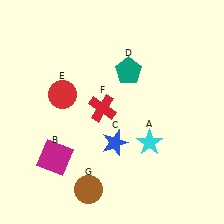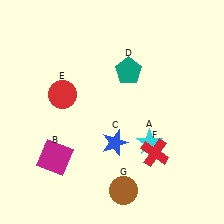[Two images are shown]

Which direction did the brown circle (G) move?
The brown circle (G) moved right.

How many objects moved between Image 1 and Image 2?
2 objects moved between the two images.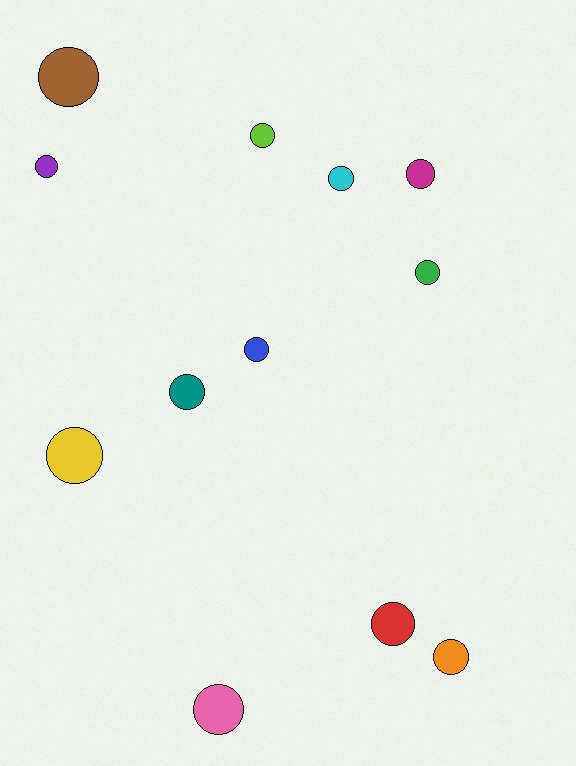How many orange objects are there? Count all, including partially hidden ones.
There is 1 orange object.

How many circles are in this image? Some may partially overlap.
There are 12 circles.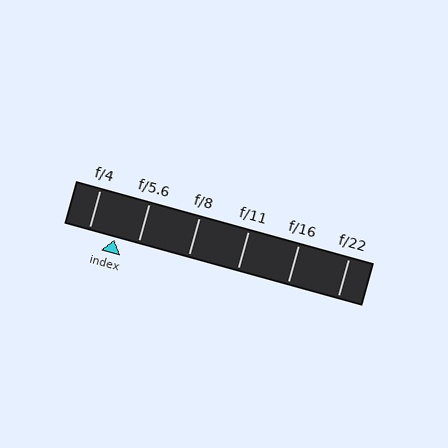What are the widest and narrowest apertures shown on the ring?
The widest aperture shown is f/4 and the narrowest is f/22.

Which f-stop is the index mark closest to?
The index mark is closest to f/5.6.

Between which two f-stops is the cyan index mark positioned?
The index mark is between f/4 and f/5.6.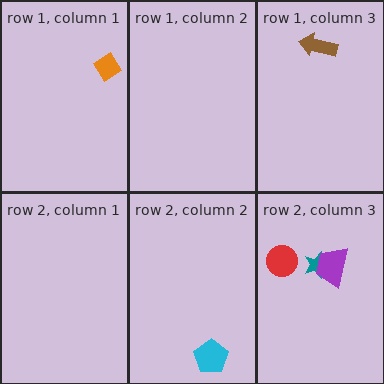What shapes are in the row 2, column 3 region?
The teal star, the purple trapezoid, the red circle.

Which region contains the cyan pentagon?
The row 2, column 2 region.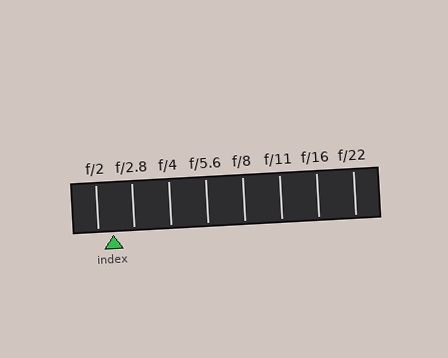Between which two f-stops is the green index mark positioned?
The index mark is between f/2 and f/2.8.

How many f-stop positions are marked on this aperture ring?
There are 8 f-stop positions marked.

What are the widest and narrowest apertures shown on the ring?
The widest aperture shown is f/2 and the narrowest is f/22.